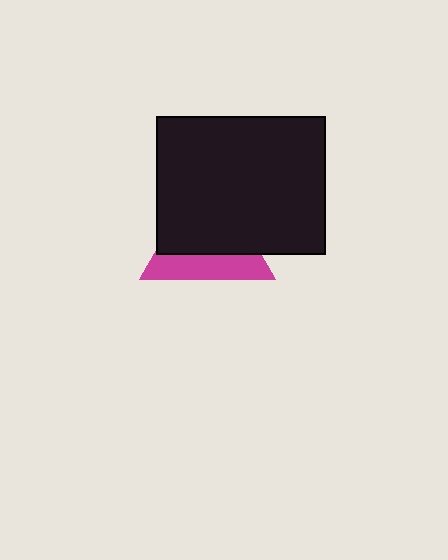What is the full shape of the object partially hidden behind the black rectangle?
The partially hidden object is a magenta triangle.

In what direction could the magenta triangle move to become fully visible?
The magenta triangle could move down. That would shift it out from behind the black rectangle entirely.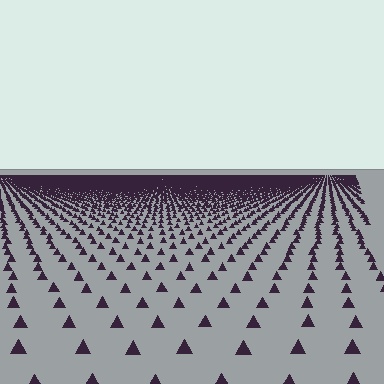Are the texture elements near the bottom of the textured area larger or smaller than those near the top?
Larger. Near the bottom, elements are closer to the viewer and appear at a bigger on-screen size.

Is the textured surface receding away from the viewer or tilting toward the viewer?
The surface is receding away from the viewer. Texture elements get smaller and denser toward the top.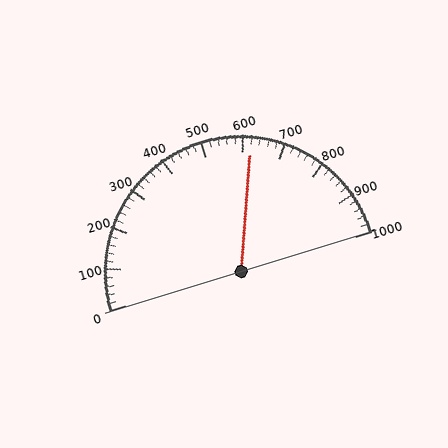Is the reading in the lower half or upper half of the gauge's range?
The reading is in the upper half of the range (0 to 1000).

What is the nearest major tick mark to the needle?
The nearest major tick mark is 600.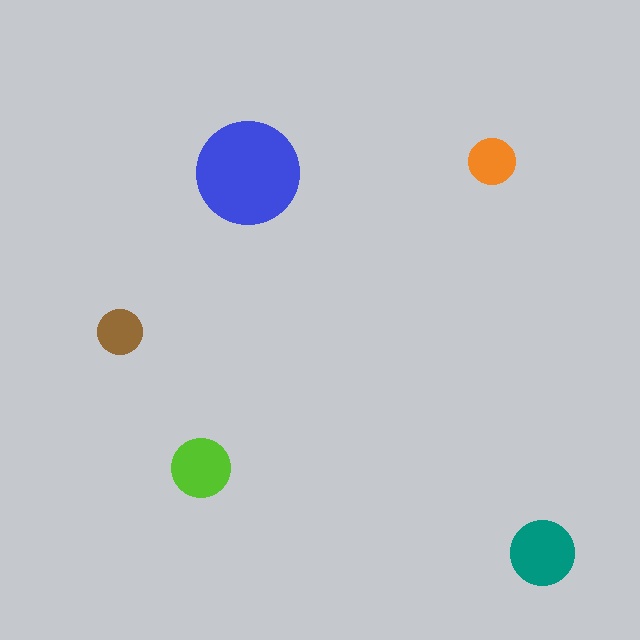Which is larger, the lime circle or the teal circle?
The teal one.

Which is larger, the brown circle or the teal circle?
The teal one.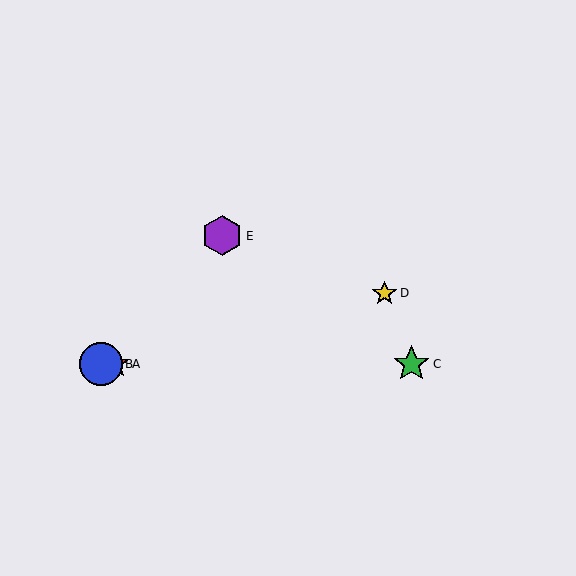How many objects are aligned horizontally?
3 objects (A, B, C) are aligned horizontally.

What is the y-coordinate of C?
Object C is at y≈364.